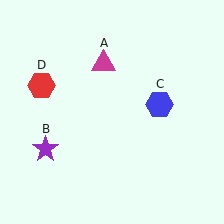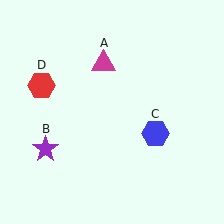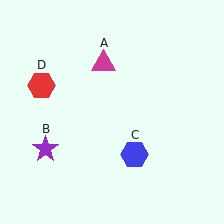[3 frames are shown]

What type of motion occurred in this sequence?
The blue hexagon (object C) rotated clockwise around the center of the scene.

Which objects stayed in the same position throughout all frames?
Magenta triangle (object A) and purple star (object B) and red hexagon (object D) remained stationary.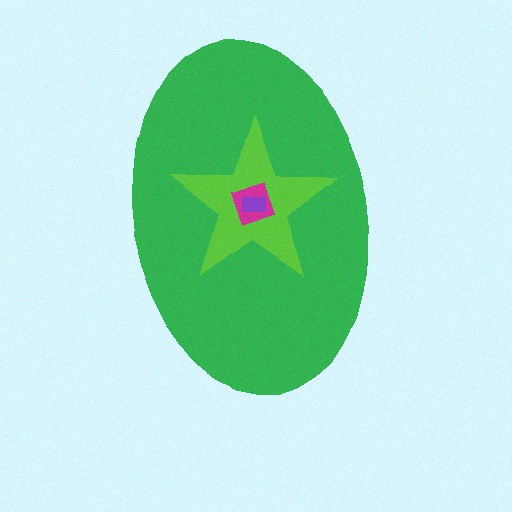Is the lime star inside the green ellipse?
Yes.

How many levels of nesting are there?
4.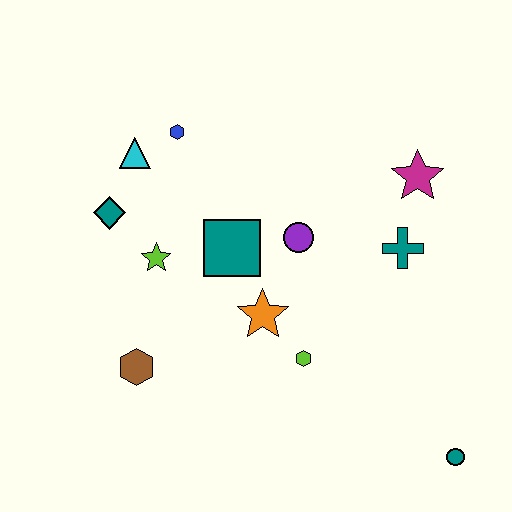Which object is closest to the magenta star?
The teal cross is closest to the magenta star.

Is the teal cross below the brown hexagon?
No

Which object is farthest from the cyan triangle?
The teal circle is farthest from the cyan triangle.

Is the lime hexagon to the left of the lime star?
No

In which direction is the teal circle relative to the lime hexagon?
The teal circle is to the right of the lime hexagon.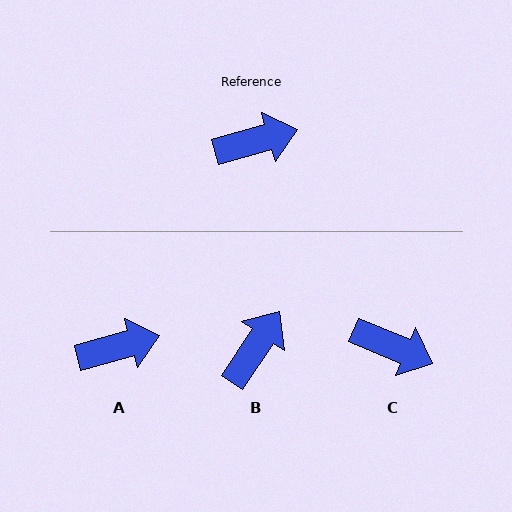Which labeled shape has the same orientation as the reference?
A.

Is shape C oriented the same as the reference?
No, it is off by about 38 degrees.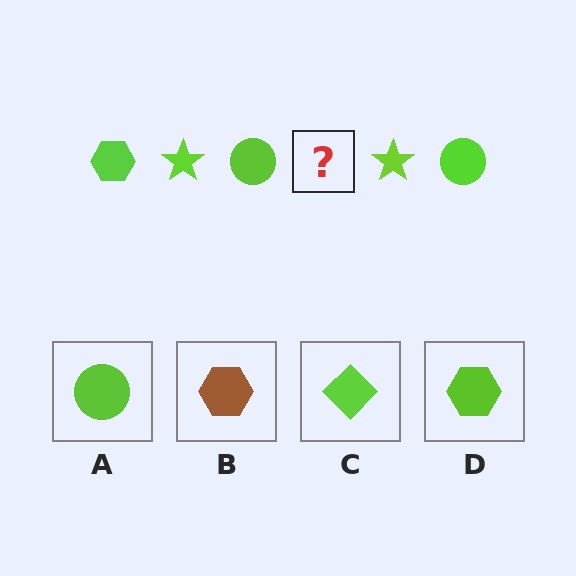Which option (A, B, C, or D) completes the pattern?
D.